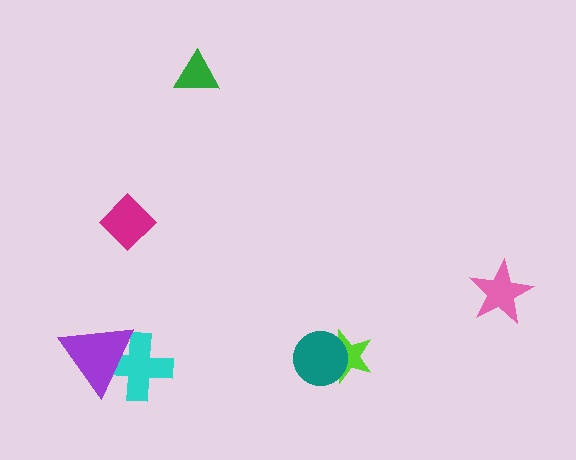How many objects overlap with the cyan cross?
1 object overlaps with the cyan cross.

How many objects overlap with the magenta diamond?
0 objects overlap with the magenta diamond.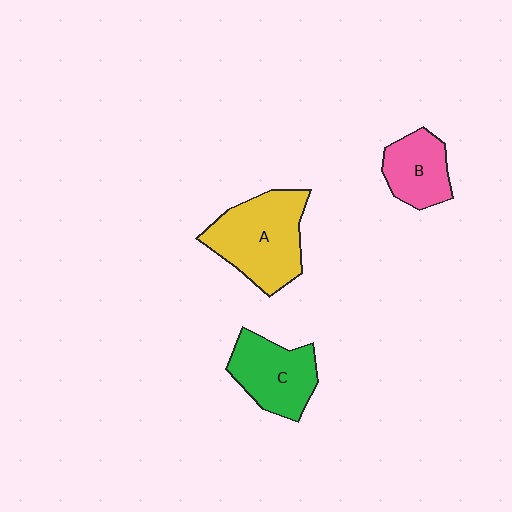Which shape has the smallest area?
Shape B (pink).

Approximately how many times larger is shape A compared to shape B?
Approximately 1.8 times.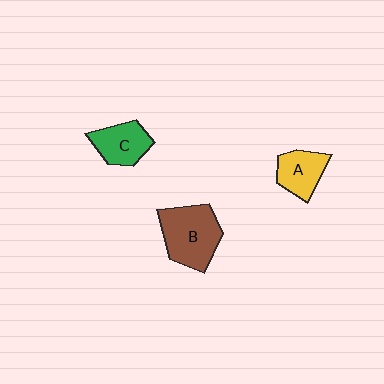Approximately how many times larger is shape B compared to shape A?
Approximately 1.6 times.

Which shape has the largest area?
Shape B (brown).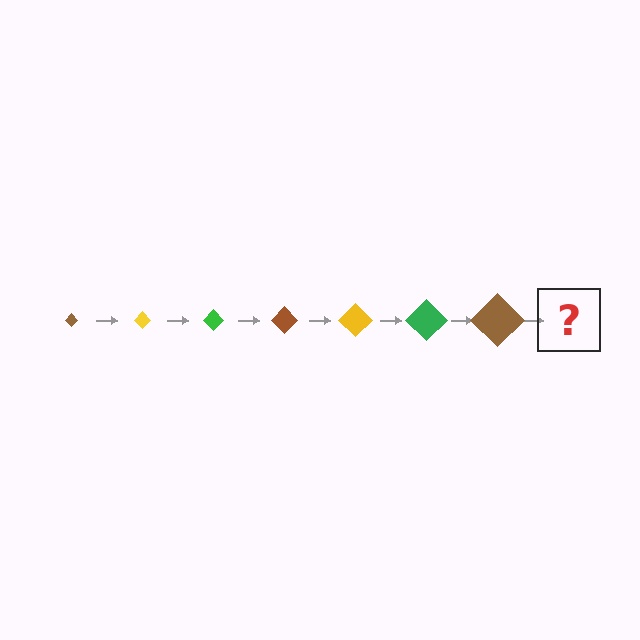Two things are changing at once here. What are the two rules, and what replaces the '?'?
The two rules are that the diamond grows larger each step and the color cycles through brown, yellow, and green. The '?' should be a yellow diamond, larger than the previous one.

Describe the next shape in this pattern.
It should be a yellow diamond, larger than the previous one.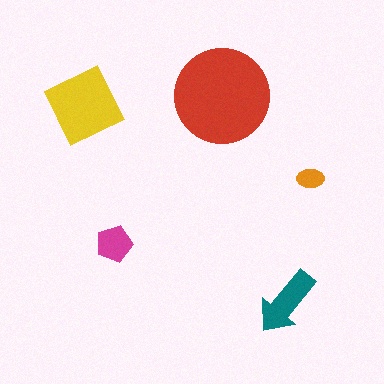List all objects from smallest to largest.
The orange ellipse, the magenta pentagon, the teal arrow, the yellow square, the red circle.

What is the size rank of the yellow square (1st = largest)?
2nd.